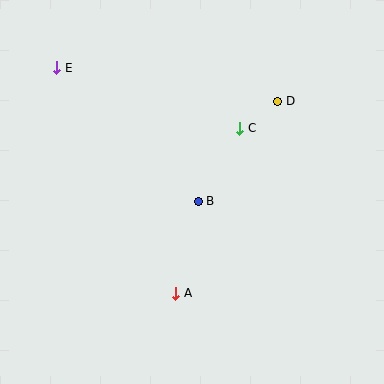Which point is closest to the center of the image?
Point B at (198, 201) is closest to the center.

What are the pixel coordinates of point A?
Point A is at (176, 293).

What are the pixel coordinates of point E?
Point E is at (57, 68).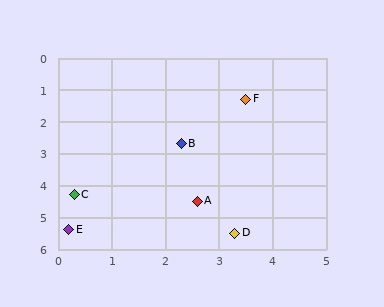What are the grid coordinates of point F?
Point F is at approximately (3.5, 1.3).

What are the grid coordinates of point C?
Point C is at approximately (0.3, 4.3).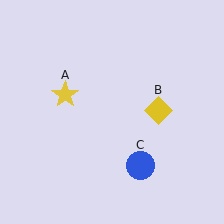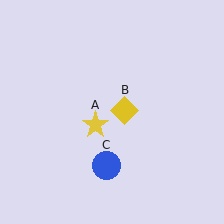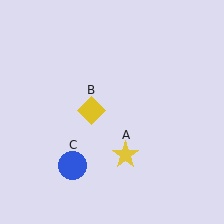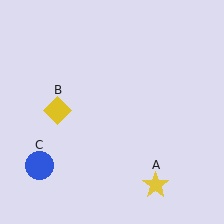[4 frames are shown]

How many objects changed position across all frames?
3 objects changed position: yellow star (object A), yellow diamond (object B), blue circle (object C).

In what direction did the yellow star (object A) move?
The yellow star (object A) moved down and to the right.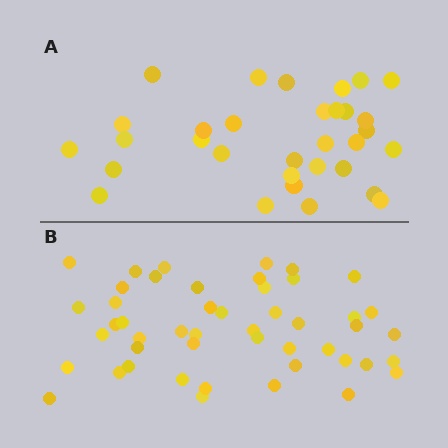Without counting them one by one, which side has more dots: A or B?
Region B (the bottom region) has more dots.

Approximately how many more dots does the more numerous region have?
Region B has approximately 15 more dots than region A.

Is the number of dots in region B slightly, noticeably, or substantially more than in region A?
Region B has substantially more. The ratio is roughly 1.5 to 1.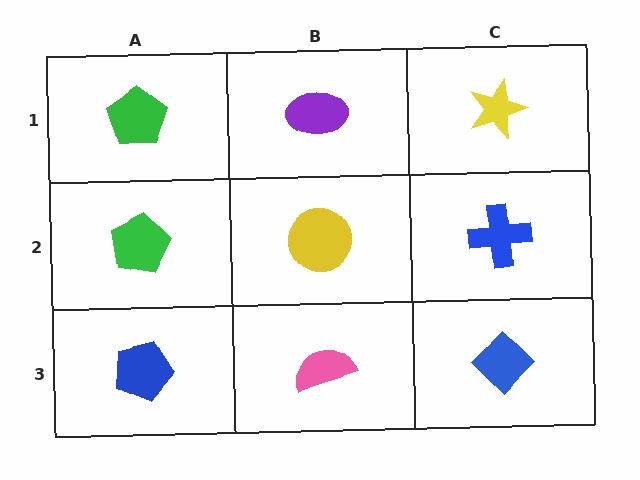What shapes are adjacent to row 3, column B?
A yellow circle (row 2, column B), a blue pentagon (row 3, column A), a blue diamond (row 3, column C).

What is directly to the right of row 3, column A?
A pink semicircle.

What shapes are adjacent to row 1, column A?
A green pentagon (row 2, column A), a purple ellipse (row 1, column B).